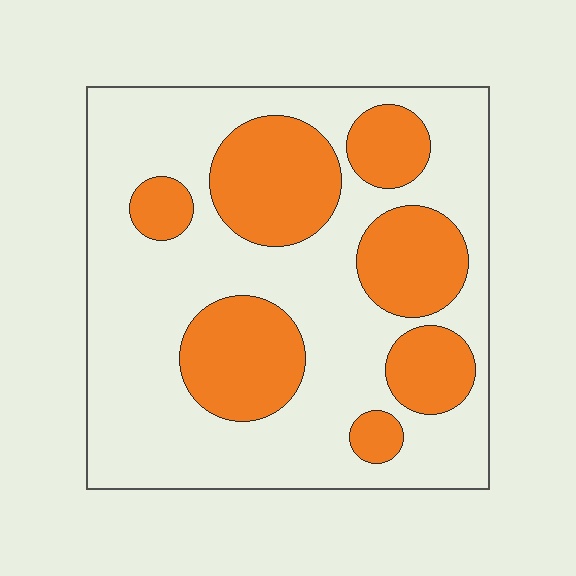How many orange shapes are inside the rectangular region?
7.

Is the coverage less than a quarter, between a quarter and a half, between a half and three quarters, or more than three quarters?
Between a quarter and a half.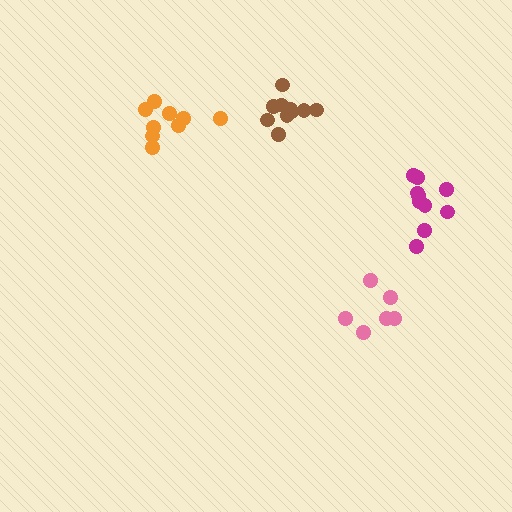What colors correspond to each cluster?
The clusters are colored: orange, magenta, pink, brown.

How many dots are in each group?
Group 1: 9 dots, Group 2: 10 dots, Group 3: 6 dots, Group 4: 10 dots (35 total).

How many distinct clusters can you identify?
There are 4 distinct clusters.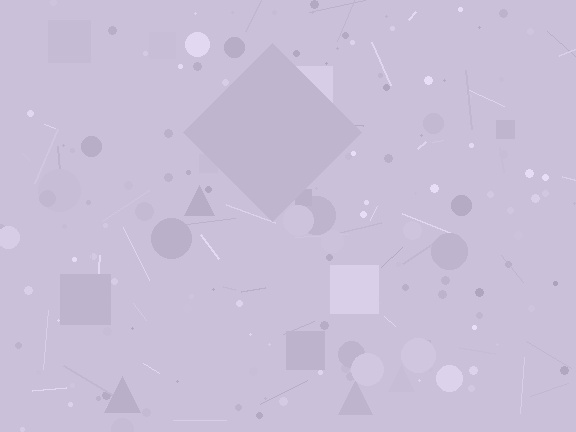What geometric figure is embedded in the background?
A diamond is embedded in the background.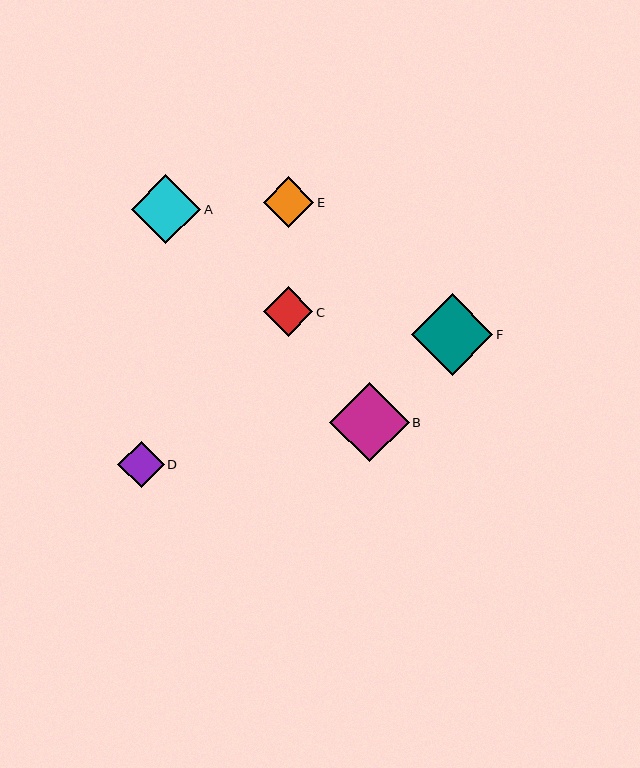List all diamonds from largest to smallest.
From largest to smallest: F, B, A, E, C, D.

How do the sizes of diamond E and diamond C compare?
Diamond E and diamond C are approximately the same size.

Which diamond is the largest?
Diamond F is the largest with a size of approximately 82 pixels.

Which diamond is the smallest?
Diamond D is the smallest with a size of approximately 46 pixels.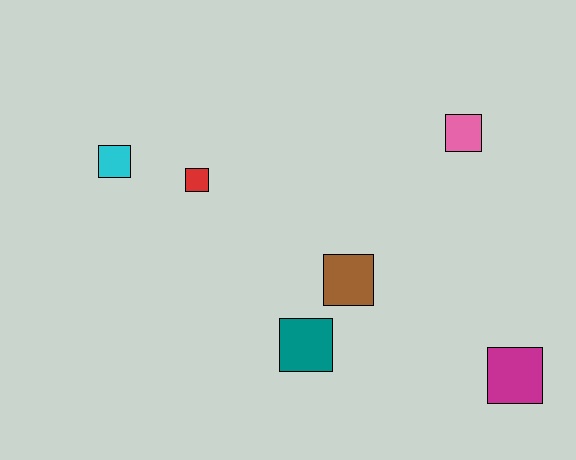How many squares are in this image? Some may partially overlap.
There are 6 squares.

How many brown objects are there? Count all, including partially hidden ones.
There is 1 brown object.